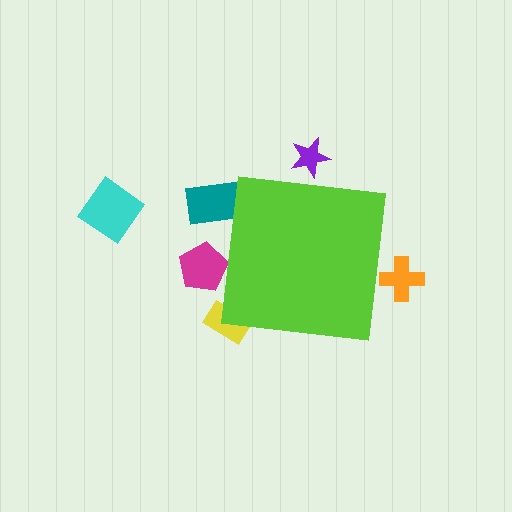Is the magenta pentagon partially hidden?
Yes, the magenta pentagon is partially hidden behind the lime square.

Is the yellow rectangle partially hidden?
Yes, the yellow rectangle is partially hidden behind the lime square.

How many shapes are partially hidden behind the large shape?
5 shapes are partially hidden.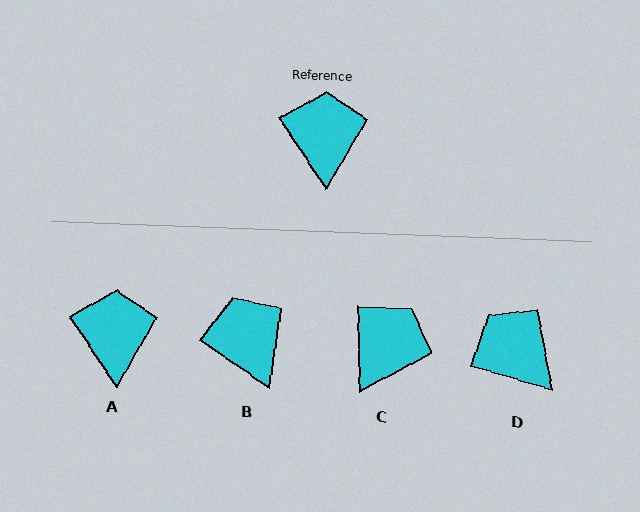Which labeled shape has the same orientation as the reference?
A.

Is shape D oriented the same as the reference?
No, it is off by about 41 degrees.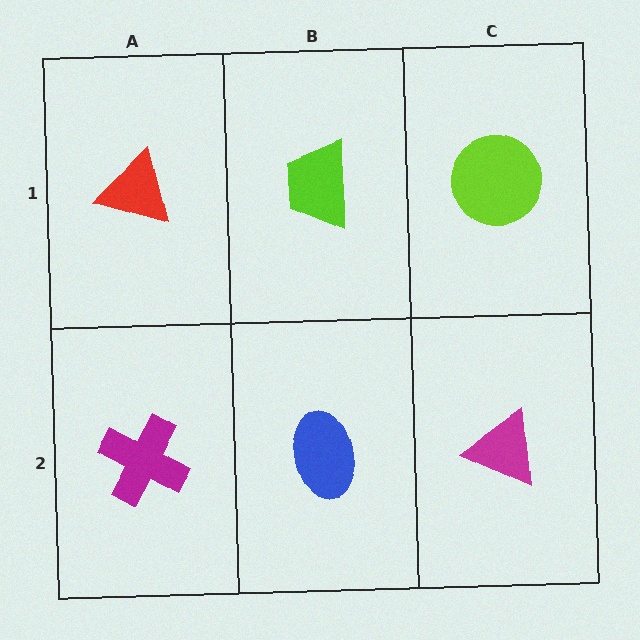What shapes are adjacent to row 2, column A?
A red triangle (row 1, column A), a blue ellipse (row 2, column B).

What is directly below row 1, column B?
A blue ellipse.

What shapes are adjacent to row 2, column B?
A lime trapezoid (row 1, column B), a magenta cross (row 2, column A), a magenta triangle (row 2, column C).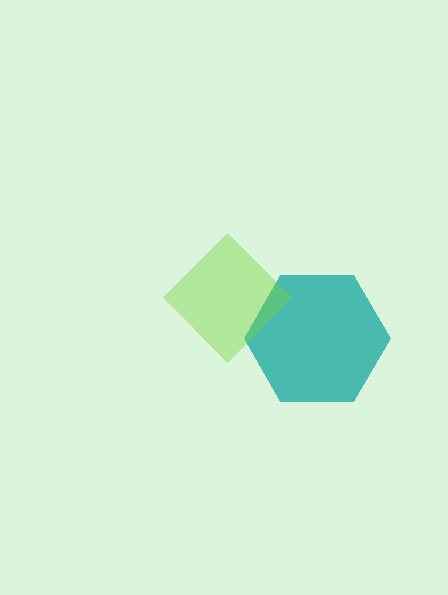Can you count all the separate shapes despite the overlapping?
Yes, there are 2 separate shapes.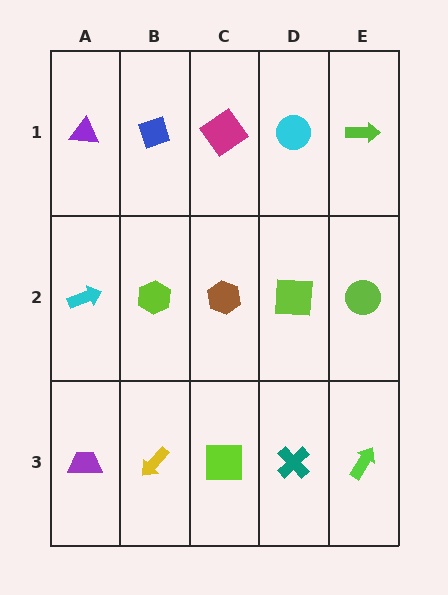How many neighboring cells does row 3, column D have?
3.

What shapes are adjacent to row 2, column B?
A blue diamond (row 1, column B), a yellow arrow (row 3, column B), a cyan arrow (row 2, column A), a brown hexagon (row 2, column C).